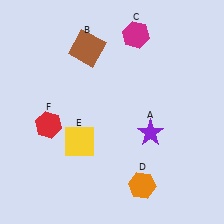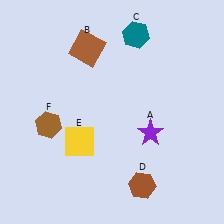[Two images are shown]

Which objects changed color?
C changed from magenta to teal. D changed from orange to brown. F changed from red to brown.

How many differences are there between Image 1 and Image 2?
There are 3 differences between the two images.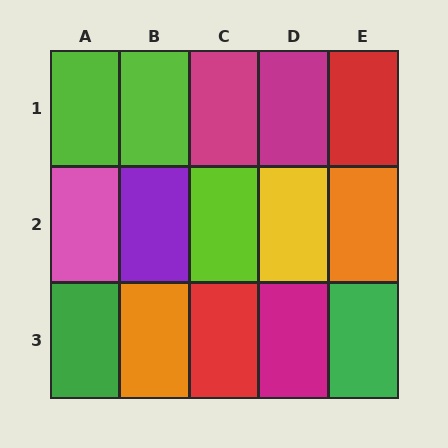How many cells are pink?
1 cell is pink.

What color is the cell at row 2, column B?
Purple.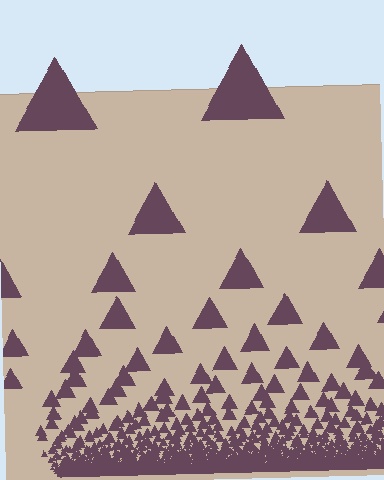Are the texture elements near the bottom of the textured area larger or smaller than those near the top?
Smaller. The gradient is inverted — elements near the bottom are smaller and denser.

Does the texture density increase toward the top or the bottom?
Density increases toward the bottom.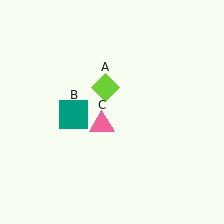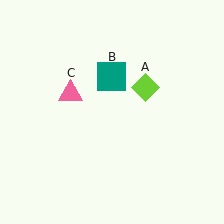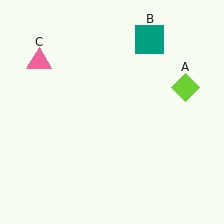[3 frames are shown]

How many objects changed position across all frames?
3 objects changed position: lime diamond (object A), teal square (object B), pink triangle (object C).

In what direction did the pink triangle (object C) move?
The pink triangle (object C) moved up and to the left.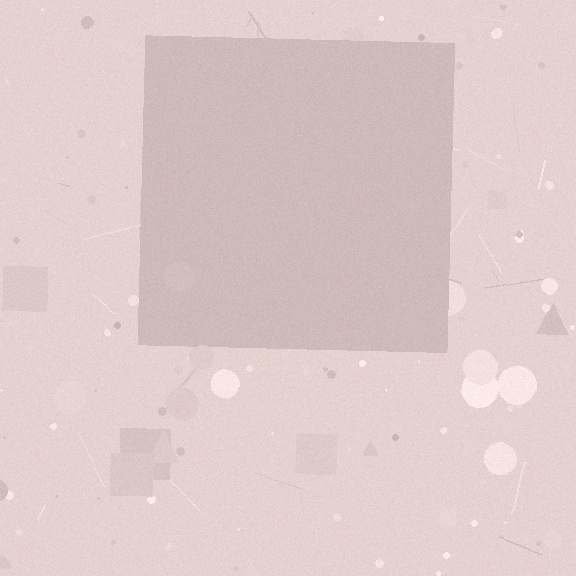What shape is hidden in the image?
A square is hidden in the image.